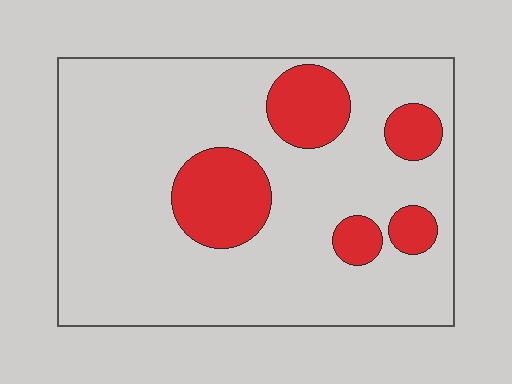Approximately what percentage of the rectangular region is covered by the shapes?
Approximately 20%.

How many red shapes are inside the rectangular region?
5.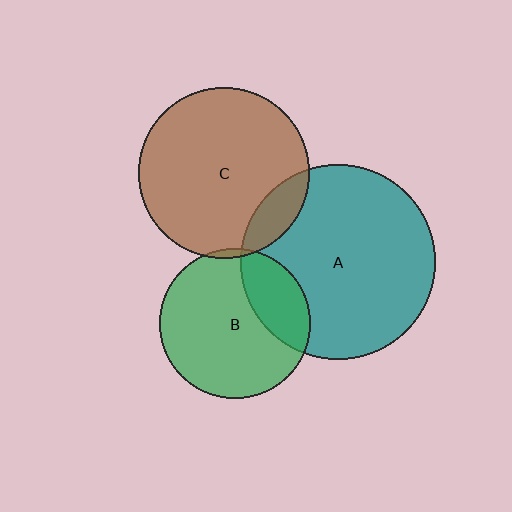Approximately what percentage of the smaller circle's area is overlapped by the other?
Approximately 15%.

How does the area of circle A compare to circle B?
Approximately 1.7 times.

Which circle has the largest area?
Circle A (teal).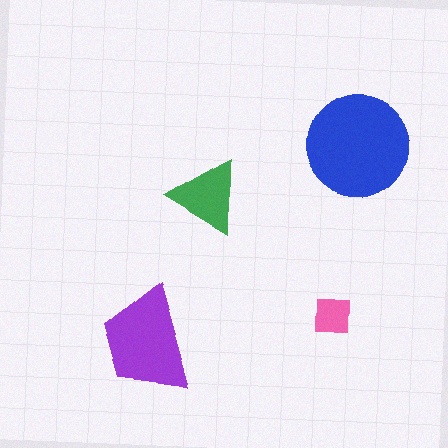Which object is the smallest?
The pink square.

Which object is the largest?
The blue circle.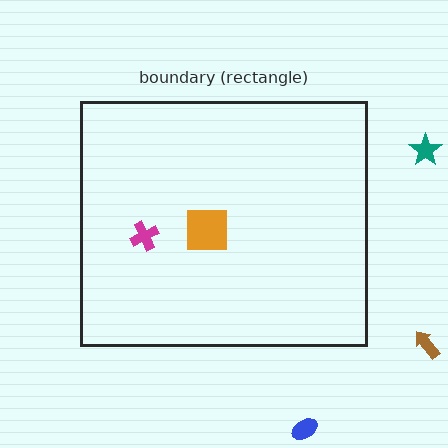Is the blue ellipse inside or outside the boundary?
Outside.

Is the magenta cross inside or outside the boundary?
Inside.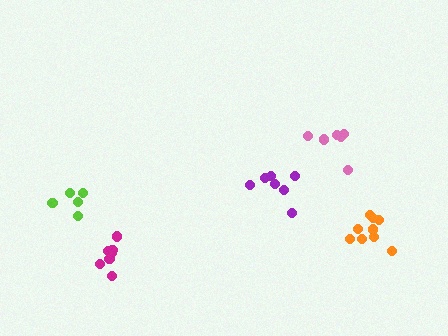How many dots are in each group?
Group 1: 10 dots, Group 2: 5 dots, Group 3: 6 dots, Group 4: 7 dots, Group 5: 9 dots (37 total).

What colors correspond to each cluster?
The clusters are colored: magenta, lime, pink, purple, orange.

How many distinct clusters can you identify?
There are 5 distinct clusters.